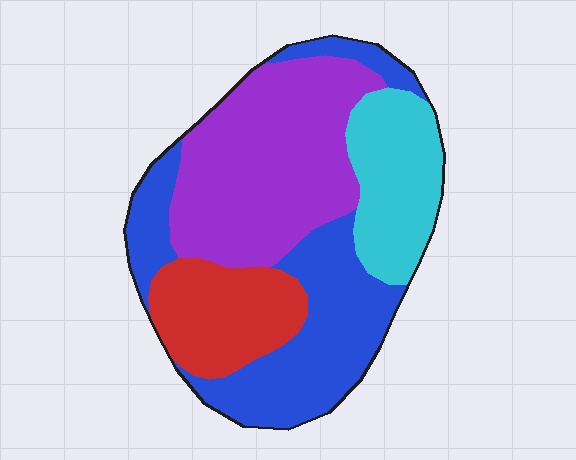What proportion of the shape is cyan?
Cyan takes up less than a quarter of the shape.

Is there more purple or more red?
Purple.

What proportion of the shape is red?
Red covers roughly 15% of the shape.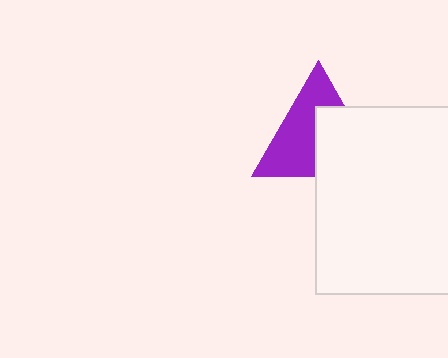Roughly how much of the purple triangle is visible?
About half of it is visible (roughly 55%).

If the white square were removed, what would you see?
You would see the complete purple triangle.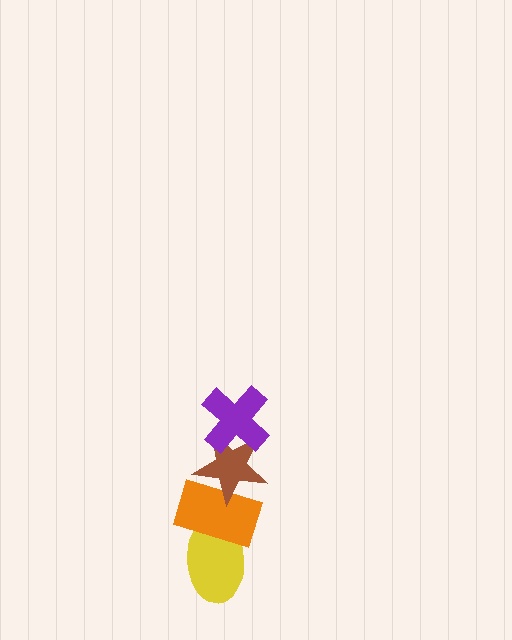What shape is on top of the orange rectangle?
The brown star is on top of the orange rectangle.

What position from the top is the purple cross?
The purple cross is 1st from the top.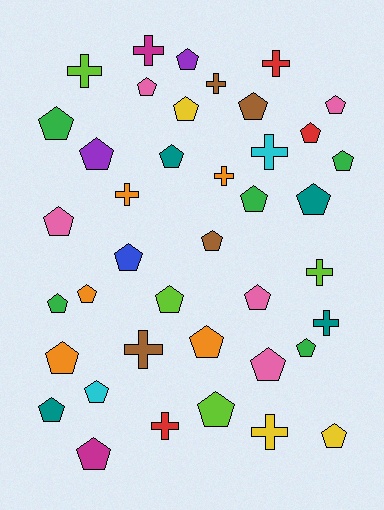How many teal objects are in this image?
There are 4 teal objects.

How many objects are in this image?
There are 40 objects.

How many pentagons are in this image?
There are 28 pentagons.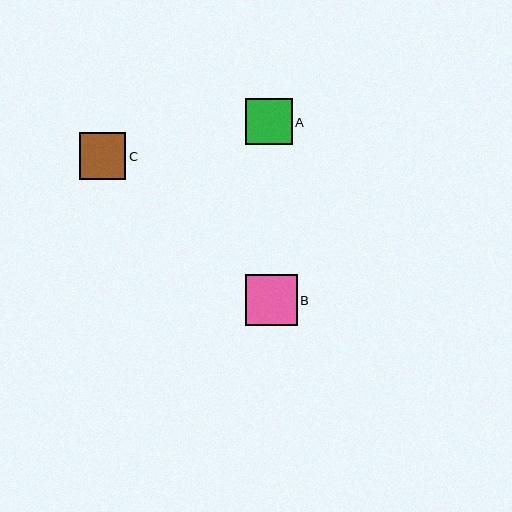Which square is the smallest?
Square A is the smallest with a size of approximately 46 pixels.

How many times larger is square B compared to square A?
Square B is approximately 1.1 times the size of square A.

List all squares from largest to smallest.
From largest to smallest: B, C, A.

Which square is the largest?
Square B is the largest with a size of approximately 51 pixels.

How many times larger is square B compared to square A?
Square B is approximately 1.1 times the size of square A.